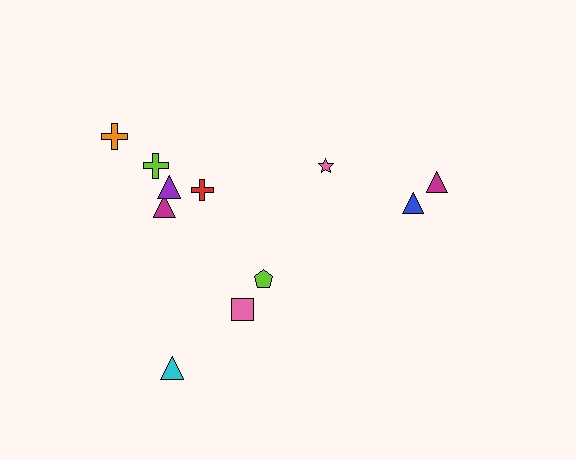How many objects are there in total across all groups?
There are 11 objects.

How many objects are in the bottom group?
There are 3 objects.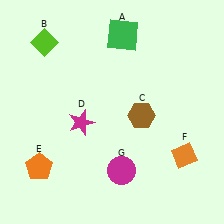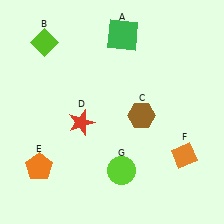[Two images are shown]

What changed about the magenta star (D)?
In Image 1, D is magenta. In Image 2, it changed to red.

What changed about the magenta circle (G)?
In Image 1, G is magenta. In Image 2, it changed to lime.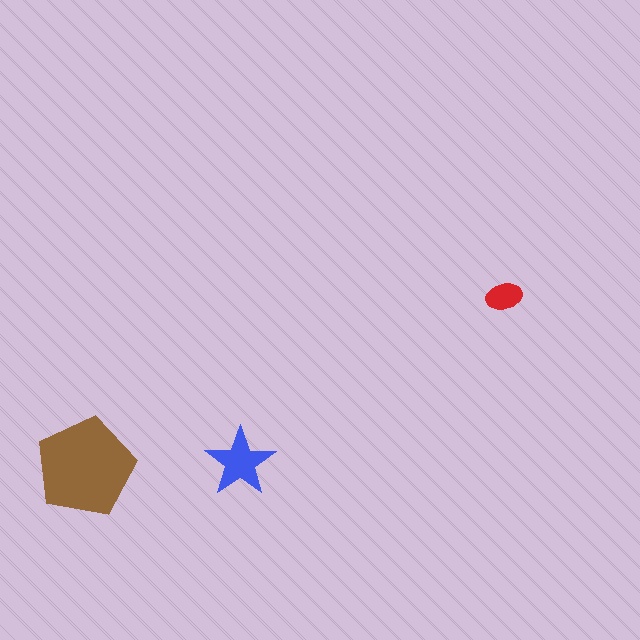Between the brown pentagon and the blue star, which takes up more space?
The brown pentagon.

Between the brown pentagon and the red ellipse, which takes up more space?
The brown pentagon.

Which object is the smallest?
The red ellipse.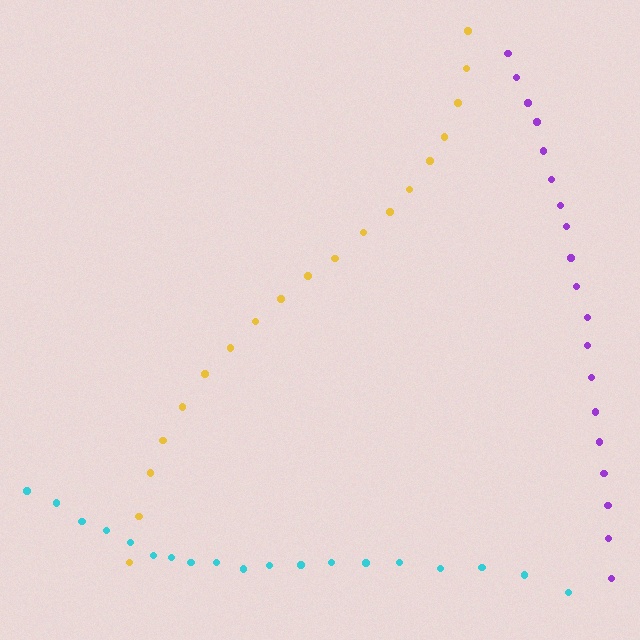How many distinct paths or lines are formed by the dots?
There are 3 distinct paths.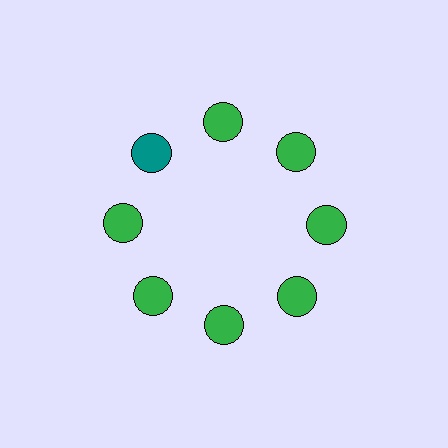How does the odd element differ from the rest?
It has a different color: teal instead of green.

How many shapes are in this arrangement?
There are 8 shapes arranged in a ring pattern.